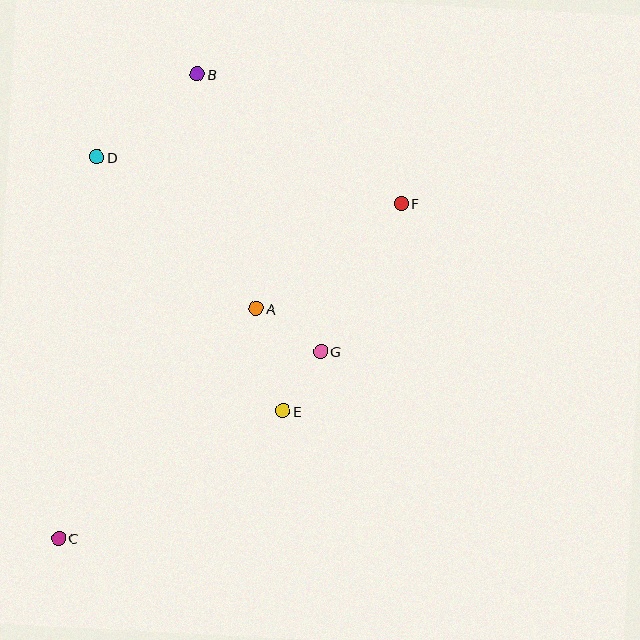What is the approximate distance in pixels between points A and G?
The distance between A and G is approximately 77 pixels.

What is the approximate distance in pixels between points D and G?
The distance between D and G is approximately 296 pixels.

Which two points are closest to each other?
Points E and G are closest to each other.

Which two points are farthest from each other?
Points B and C are farthest from each other.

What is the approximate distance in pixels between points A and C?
The distance between A and C is approximately 303 pixels.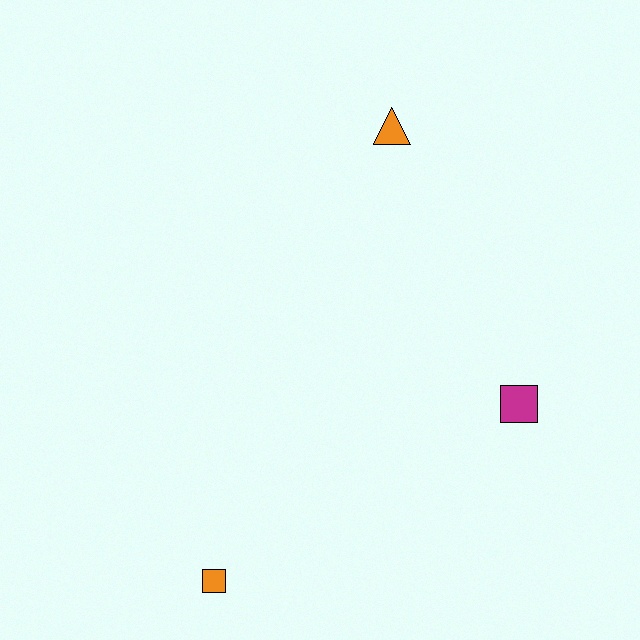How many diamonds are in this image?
There are no diamonds.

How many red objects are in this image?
There are no red objects.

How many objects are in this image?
There are 3 objects.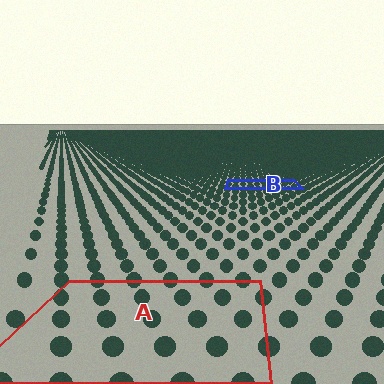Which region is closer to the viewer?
Region A is closer. The texture elements there are larger and more spread out.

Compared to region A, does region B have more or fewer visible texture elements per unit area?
Region B has more texture elements per unit area — they are packed more densely because it is farther away.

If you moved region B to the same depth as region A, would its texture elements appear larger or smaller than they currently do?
They would appear larger. At a closer depth, the same texture elements are projected at a bigger on-screen size.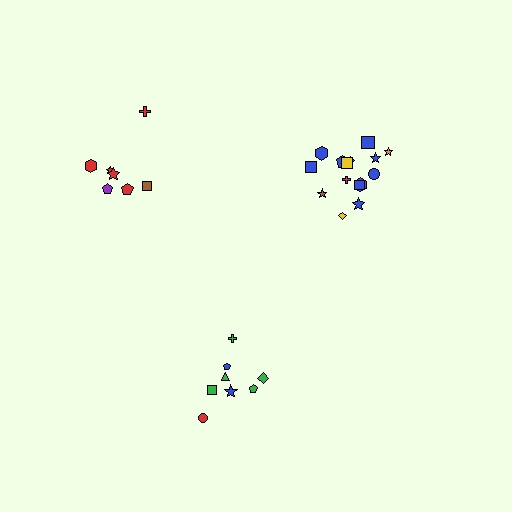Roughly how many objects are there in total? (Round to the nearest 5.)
Roughly 30 objects in total.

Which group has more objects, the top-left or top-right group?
The top-right group.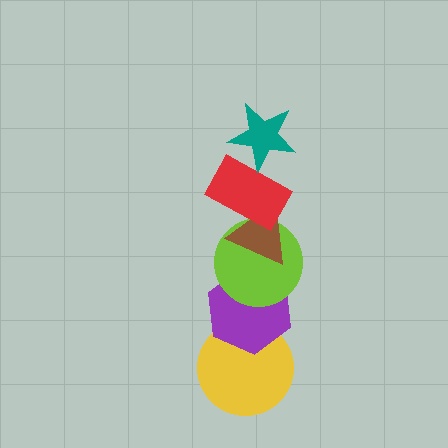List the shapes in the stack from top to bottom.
From top to bottom: the teal star, the red rectangle, the brown triangle, the lime circle, the purple hexagon, the yellow circle.